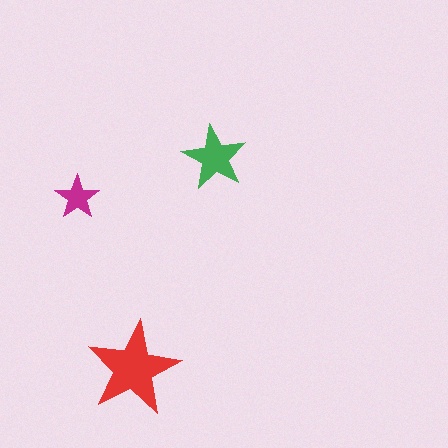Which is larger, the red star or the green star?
The red one.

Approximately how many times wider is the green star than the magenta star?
About 1.5 times wider.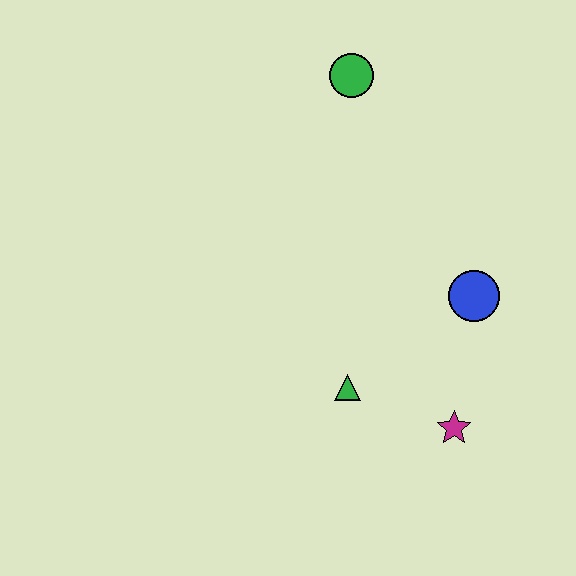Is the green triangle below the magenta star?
No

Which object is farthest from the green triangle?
The green circle is farthest from the green triangle.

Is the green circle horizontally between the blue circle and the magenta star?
No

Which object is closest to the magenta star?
The green triangle is closest to the magenta star.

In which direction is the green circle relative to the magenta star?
The green circle is above the magenta star.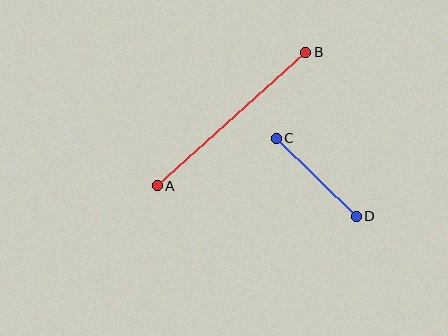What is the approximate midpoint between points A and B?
The midpoint is at approximately (232, 119) pixels.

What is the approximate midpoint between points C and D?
The midpoint is at approximately (316, 177) pixels.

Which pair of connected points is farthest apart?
Points A and B are farthest apart.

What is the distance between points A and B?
The distance is approximately 200 pixels.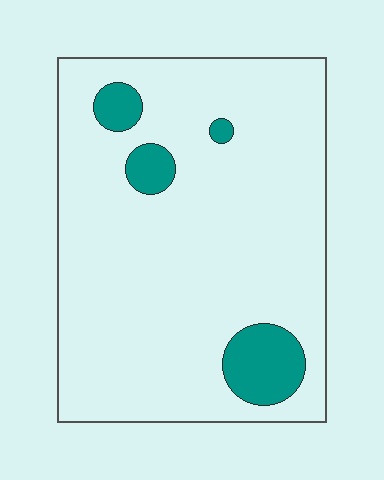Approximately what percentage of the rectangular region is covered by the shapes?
Approximately 10%.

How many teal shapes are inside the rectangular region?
4.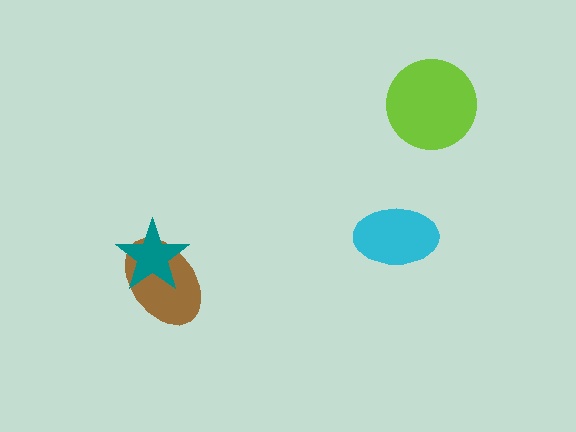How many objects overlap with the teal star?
1 object overlaps with the teal star.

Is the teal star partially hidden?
No, no other shape covers it.